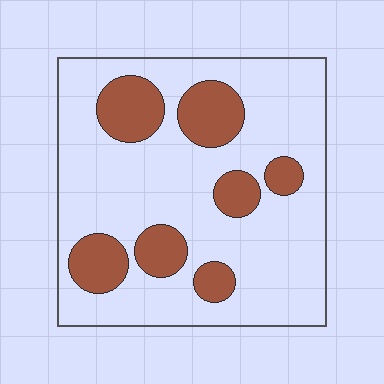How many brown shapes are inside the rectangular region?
7.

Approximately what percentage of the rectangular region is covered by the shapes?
Approximately 25%.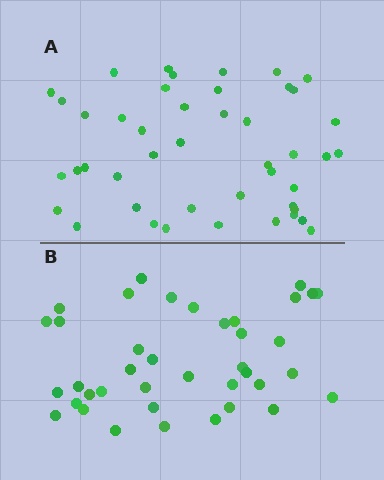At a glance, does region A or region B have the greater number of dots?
Region A (the top region) has more dots.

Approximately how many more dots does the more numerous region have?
Region A has about 6 more dots than region B.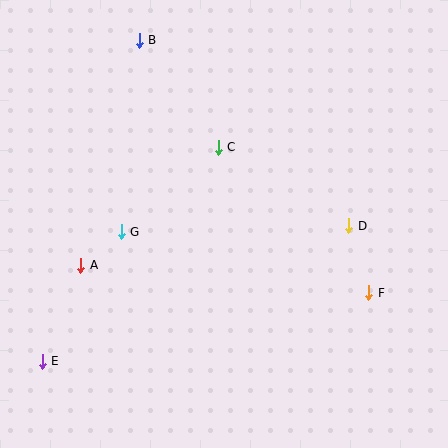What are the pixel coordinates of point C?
Point C is at (218, 147).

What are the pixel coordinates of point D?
Point D is at (349, 226).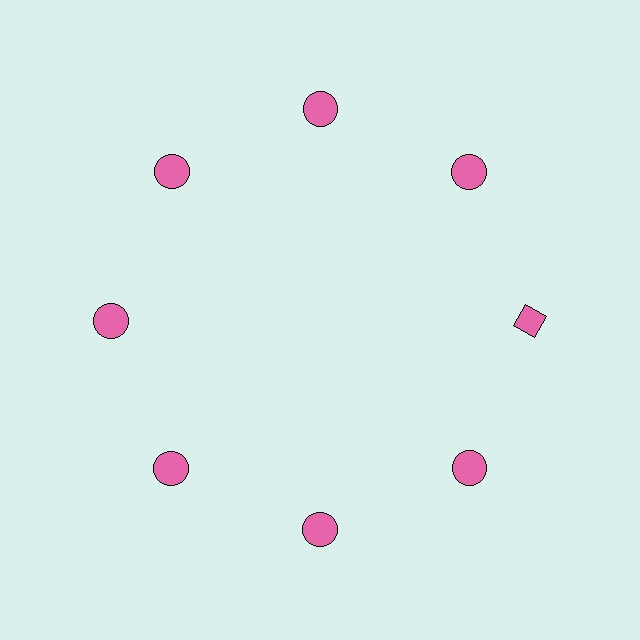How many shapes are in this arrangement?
There are 8 shapes arranged in a ring pattern.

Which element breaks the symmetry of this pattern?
The pink diamond at roughly the 3 o'clock position breaks the symmetry. All other shapes are pink circles.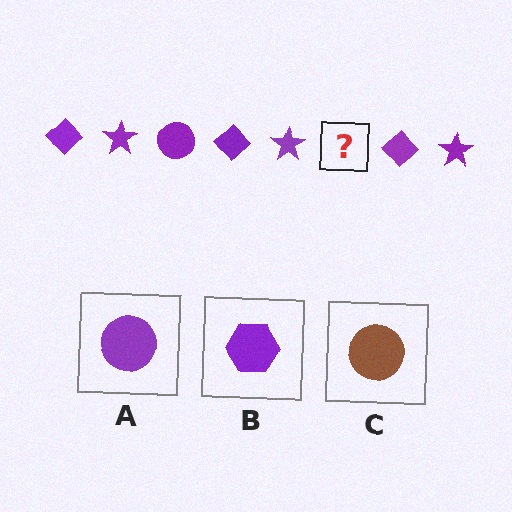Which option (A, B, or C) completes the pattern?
A.